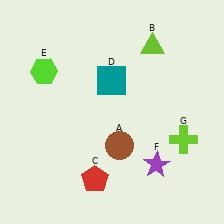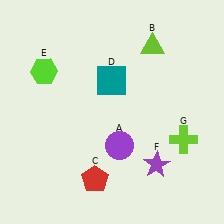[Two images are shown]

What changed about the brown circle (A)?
In Image 1, A is brown. In Image 2, it changed to purple.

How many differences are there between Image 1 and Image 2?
There is 1 difference between the two images.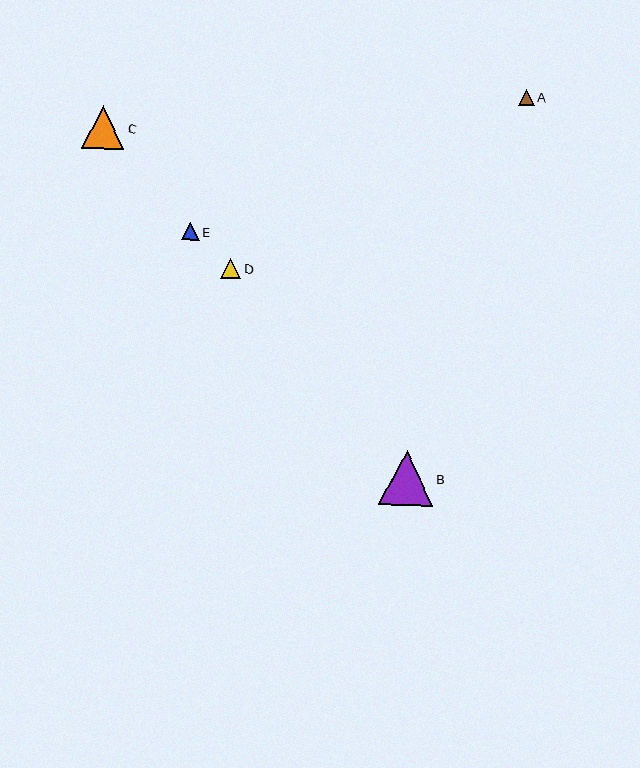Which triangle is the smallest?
Triangle A is the smallest with a size of approximately 16 pixels.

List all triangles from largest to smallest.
From largest to smallest: B, C, D, E, A.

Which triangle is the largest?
Triangle B is the largest with a size of approximately 54 pixels.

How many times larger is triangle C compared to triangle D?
Triangle C is approximately 2.2 times the size of triangle D.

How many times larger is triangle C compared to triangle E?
Triangle C is approximately 2.5 times the size of triangle E.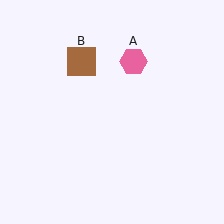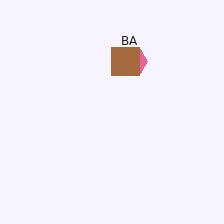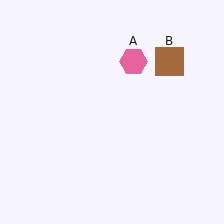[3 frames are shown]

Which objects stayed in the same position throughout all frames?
Pink hexagon (object A) remained stationary.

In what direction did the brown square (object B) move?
The brown square (object B) moved right.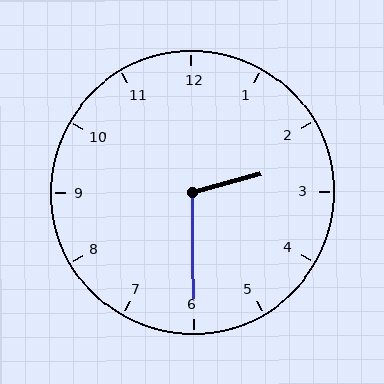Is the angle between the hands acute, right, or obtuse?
It is obtuse.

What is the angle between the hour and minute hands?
Approximately 105 degrees.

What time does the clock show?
2:30.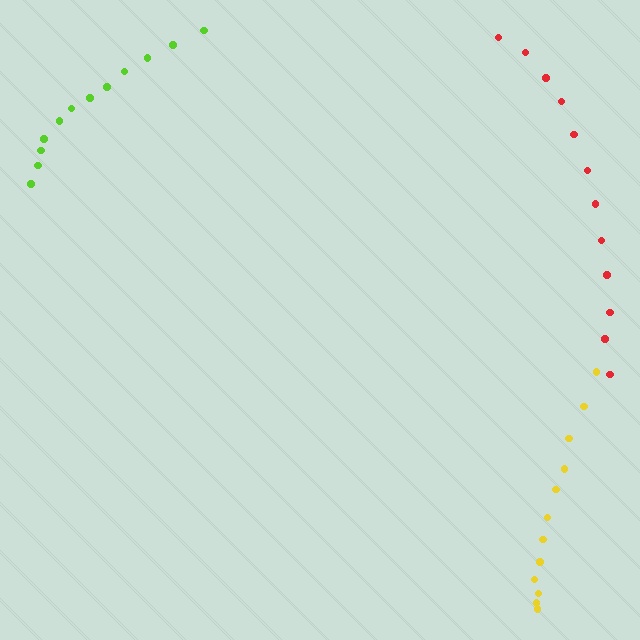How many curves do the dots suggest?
There are 3 distinct paths.